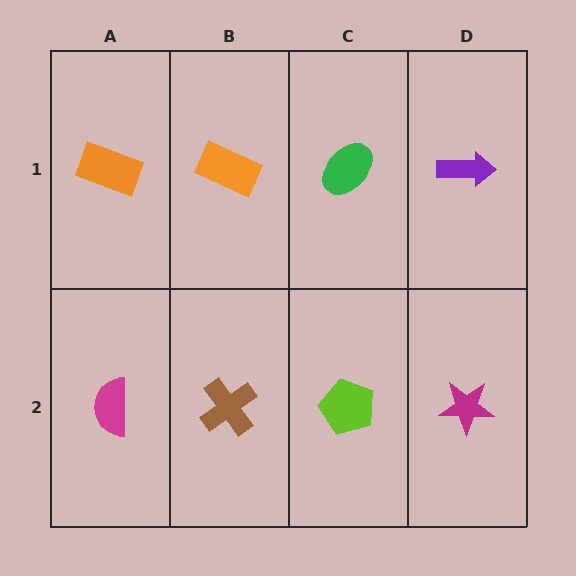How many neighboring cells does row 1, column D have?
2.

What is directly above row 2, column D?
A purple arrow.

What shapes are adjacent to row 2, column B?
An orange rectangle (row 1, column B), a magenta semicircle (row 2, column A), a lime pentagon (row 2, column C).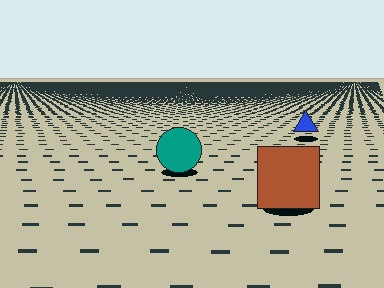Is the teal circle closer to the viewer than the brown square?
No. The brown square is closer — you can tell from the texture gradient: the ground texture is coarser near it.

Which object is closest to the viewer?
The brown square is closest. The texture marks near it are larger and more spread out.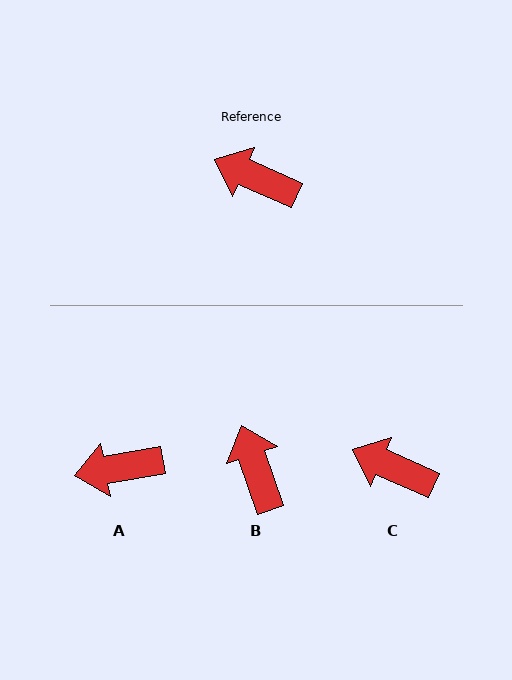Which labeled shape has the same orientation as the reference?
C.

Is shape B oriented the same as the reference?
No, it is off by about 48 degrees.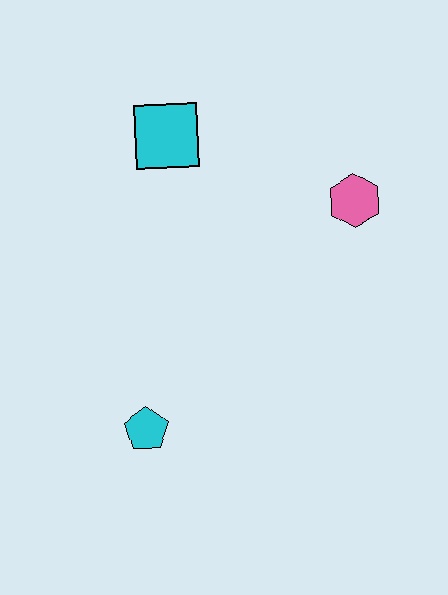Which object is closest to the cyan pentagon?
The cyan square is closest to the cyan pentagon.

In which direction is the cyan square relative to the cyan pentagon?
The cyan square is above the cyan pentagon.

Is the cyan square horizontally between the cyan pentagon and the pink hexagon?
Yes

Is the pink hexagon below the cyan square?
Yes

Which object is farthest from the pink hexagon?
The cyan pentagon is farthest from the pink hexagon.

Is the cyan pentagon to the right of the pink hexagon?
No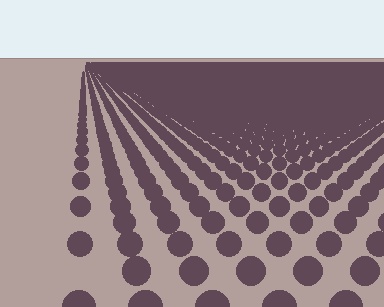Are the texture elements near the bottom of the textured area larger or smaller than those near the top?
Larger. Near the bottom, elements are closer to the viewer and appear at a bigger on-screen size.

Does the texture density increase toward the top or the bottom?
Density increases toward the top.